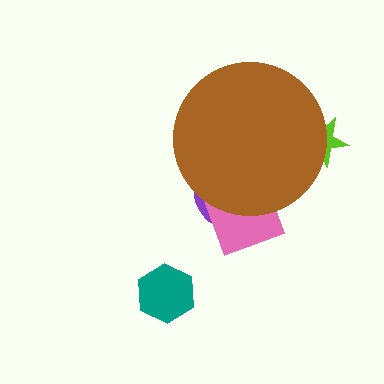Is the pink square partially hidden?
Yes, the pink square is partially hidden behind the brown circle.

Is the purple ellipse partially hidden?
Yes, the purple ellipse is partially hidden behind the brown circle.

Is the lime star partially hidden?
Yes, the lime star is partially hidden behind the brown circle.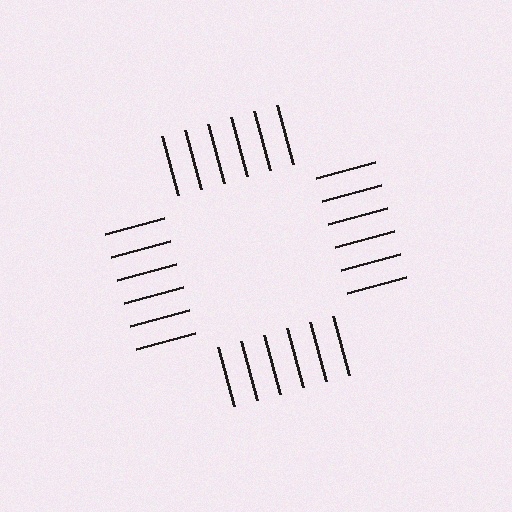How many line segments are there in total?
24 — 6 along each of the 4 edges.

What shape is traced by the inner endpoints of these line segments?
An illusory square — the line segments terminate on its edges but no continuous stroke is drawn.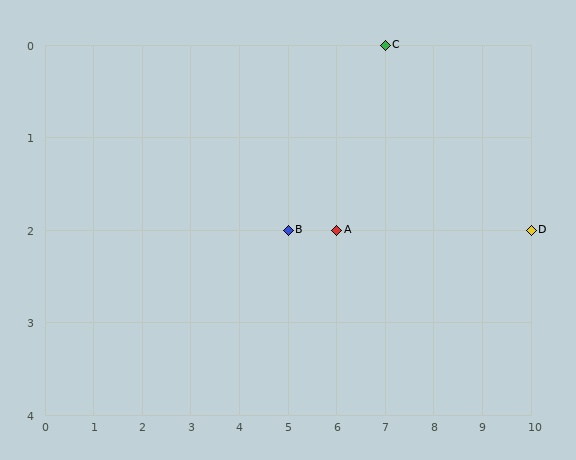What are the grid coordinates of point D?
Point D is at grid coordinates (10, 2).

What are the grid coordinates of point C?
Point C is at grid coordinates (7, 0).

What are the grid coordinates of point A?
Point A is at grid coordinates (6, 2).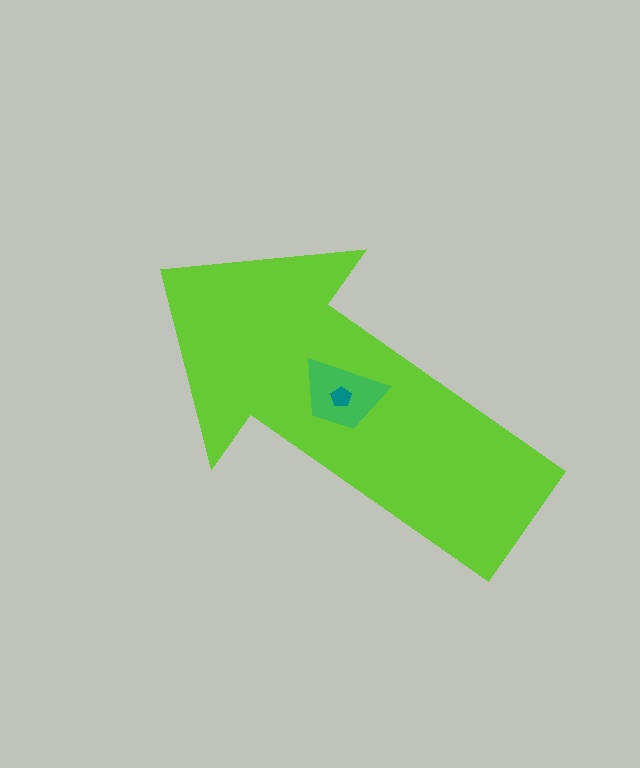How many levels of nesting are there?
3.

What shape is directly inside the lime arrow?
The green trapezoid.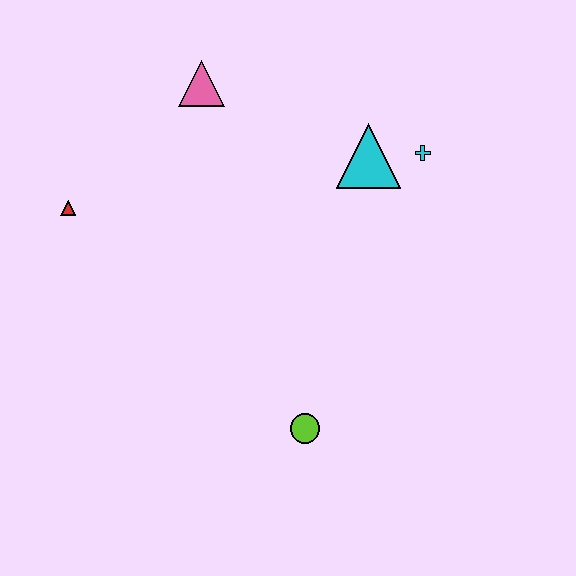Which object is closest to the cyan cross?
The cyan triangle is closest to the cyan cross.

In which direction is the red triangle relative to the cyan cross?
The red triangle is to the left of the cyan cross.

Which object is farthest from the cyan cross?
The red triangle is farthest from the cyan cross.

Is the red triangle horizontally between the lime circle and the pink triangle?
No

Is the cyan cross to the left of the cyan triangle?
No